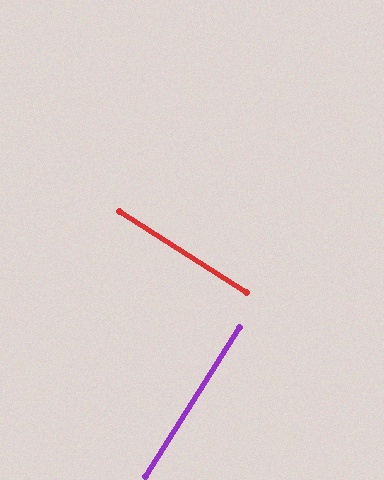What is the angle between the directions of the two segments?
Approximately 90 degrees.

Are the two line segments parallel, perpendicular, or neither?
Perpendicular — they meet at approximately 90°.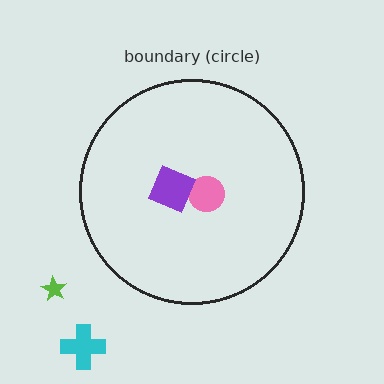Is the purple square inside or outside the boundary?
Inside.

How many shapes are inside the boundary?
3 inside, 2 outside.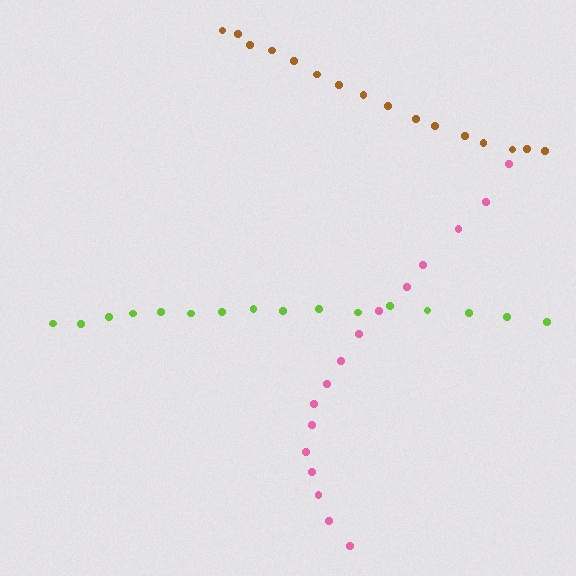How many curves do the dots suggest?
There are 3 distinct paths.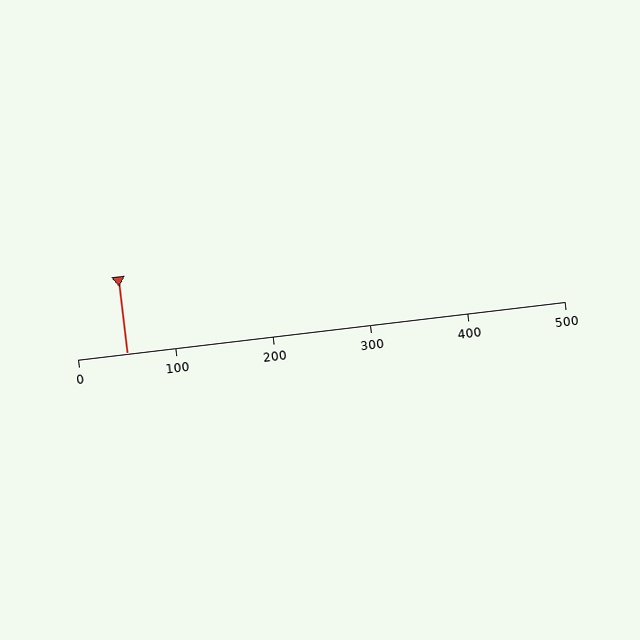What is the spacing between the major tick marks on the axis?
The major ticks are spaced 100 apart.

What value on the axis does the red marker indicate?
The marker indicates approximately 50.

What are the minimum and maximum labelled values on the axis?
The axis runs from 0 to 500.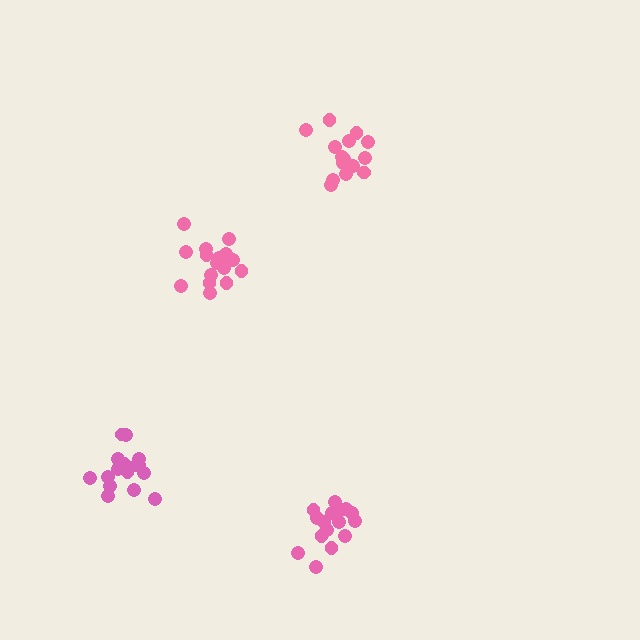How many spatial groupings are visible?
There are 4 spatial groupings.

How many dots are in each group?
Group 1: 15 dots, Group 2: 16 dots, Group 3: 16 dots, Group 4: 18 dots (65 total).